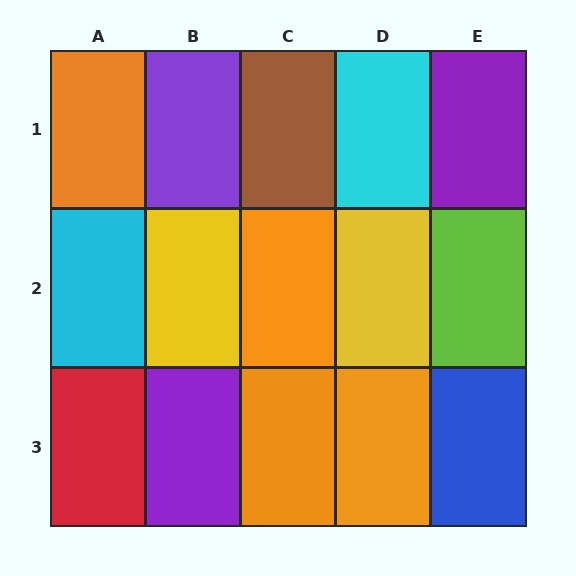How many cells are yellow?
2 cells are yellow.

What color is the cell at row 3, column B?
Purple.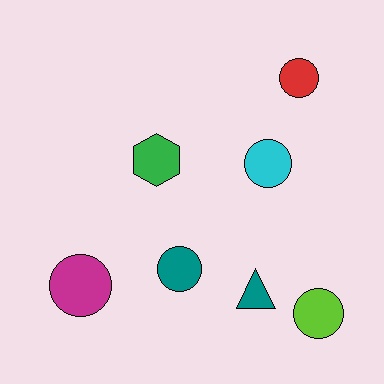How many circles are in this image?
There are 5 circles.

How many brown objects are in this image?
There are no brown objects.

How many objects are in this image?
There are 7 objects.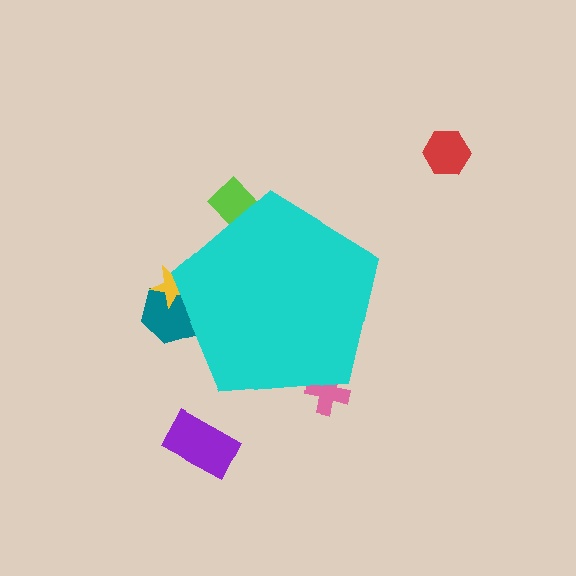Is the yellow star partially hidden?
Yes, the yellow star is partially hidden behind the cyan pentagon.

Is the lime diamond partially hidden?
Yes, the lime diamond is partially hidden behind the cyan pentagon.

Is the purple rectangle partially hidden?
No, the purple rectangle is fully visible.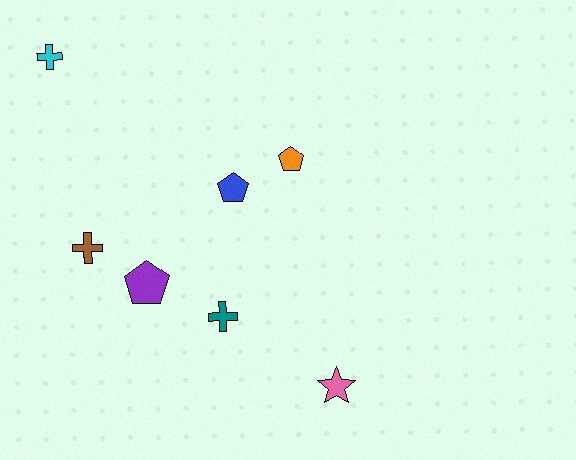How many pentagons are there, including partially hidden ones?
There are 3 pentagons.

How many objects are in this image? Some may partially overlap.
There are 7 objects.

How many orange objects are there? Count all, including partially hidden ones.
There is 1 orange object.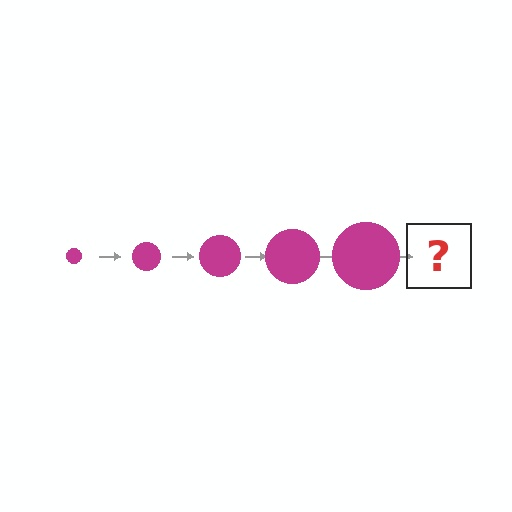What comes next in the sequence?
The next element should be a magenta circle, larger than the previous one.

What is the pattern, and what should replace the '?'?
The pattern is that the circle gets progressively larger each step. The '?' should be a magenta circle, larger than the previous one.